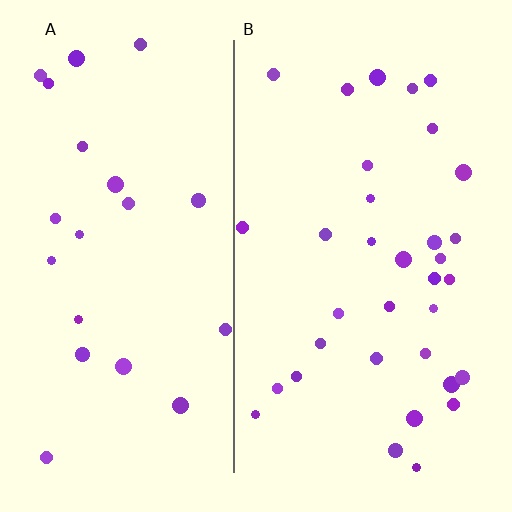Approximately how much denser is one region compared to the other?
Approximately 1.6× — region B over region A.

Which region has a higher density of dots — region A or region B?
B (the right).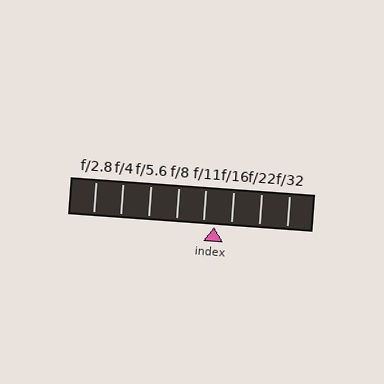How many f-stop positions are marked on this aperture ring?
There are 8 f-stop positions marked.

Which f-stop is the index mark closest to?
The index mark is closest to f/11.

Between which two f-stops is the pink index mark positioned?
The index mark is between f/11 and f/16.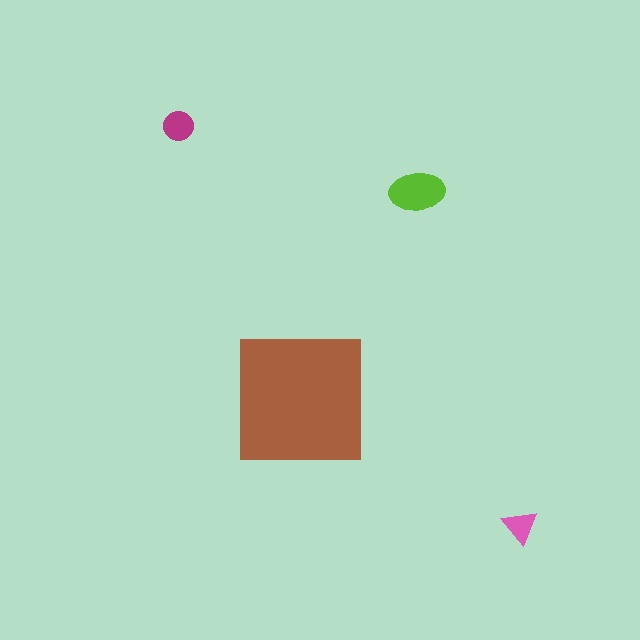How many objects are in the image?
There are 4 objects in the image.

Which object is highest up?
The magenta circle is topmost.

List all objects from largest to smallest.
The brown square, the lime ellipse, the magenta circle, the pink triangle.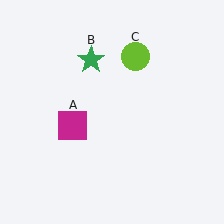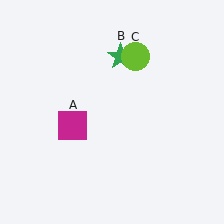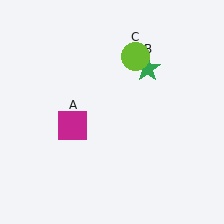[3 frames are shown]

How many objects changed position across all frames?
1 object changed position: green star (object B).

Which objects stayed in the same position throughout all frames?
Magenta square (object A) and lime circle (object C) remained stationary.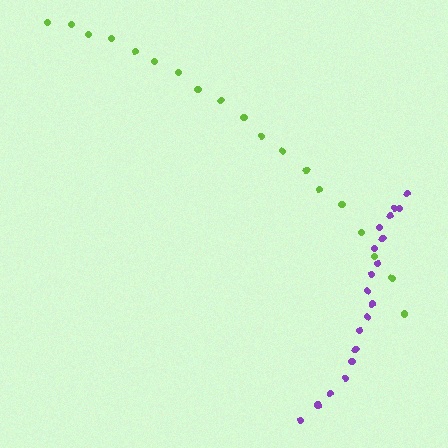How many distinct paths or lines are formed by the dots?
There are 2 distinct paths.